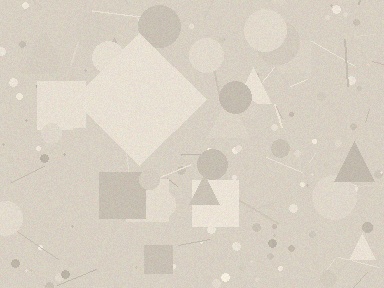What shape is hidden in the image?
A diamond is hidden in the image.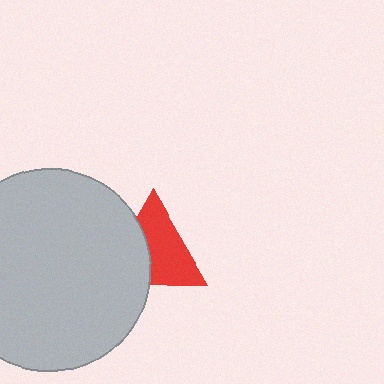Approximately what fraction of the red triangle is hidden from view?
Roughly 39% of the red triangle is hidden behind the light gray circle.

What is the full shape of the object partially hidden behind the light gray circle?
The partially hidden object is a red triangle.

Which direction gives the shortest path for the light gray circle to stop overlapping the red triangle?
Moving left gives the shortest separation.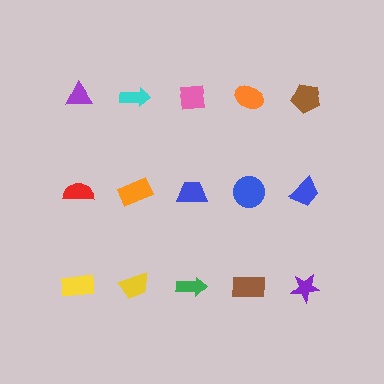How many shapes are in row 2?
5 shapes.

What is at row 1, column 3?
A pink square.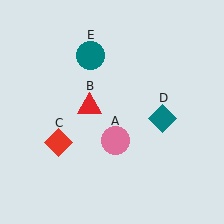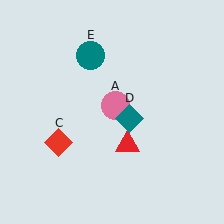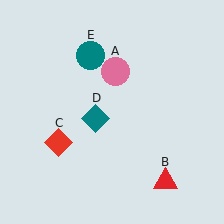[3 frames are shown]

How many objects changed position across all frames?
3 objects changed position: pink circle (object A), red triangle (object B), teal diamond (object D).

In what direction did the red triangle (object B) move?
The red triangle (object B) moved down and to the right.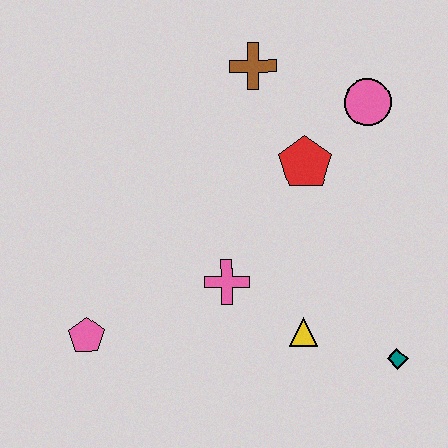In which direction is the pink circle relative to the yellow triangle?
The pink circle is above the yellow triangle.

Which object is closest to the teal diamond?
The yellow triangle is closest to the teal diamond.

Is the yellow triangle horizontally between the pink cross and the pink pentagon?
No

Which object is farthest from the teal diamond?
The brown cross is farthest from the teal diamond.